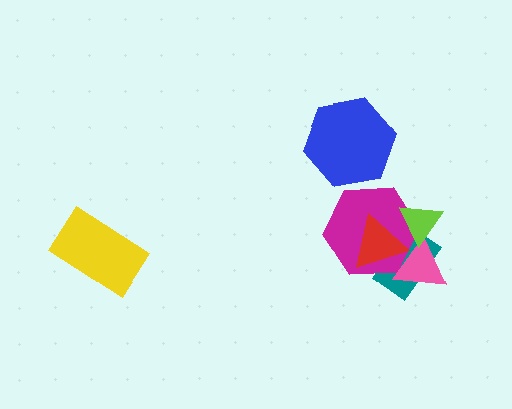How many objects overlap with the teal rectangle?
4 objects overlap with the teal rectangle.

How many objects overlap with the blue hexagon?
0 objects overlap with the blue hexagon.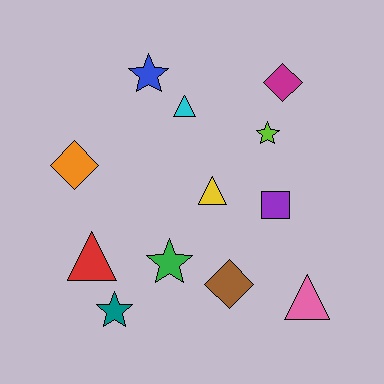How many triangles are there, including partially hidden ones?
There are 4 triangles.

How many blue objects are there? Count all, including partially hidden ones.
There is 1 blue object.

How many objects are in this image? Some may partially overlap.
There are 12 objects.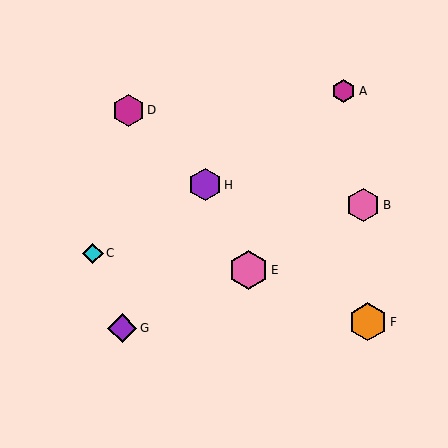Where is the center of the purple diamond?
The center of the purple diamond is at (122, 328).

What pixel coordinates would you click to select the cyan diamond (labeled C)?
Click at (93, 253) to select the cyan diamond C.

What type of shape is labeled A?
Shape A is a magenta hexagon.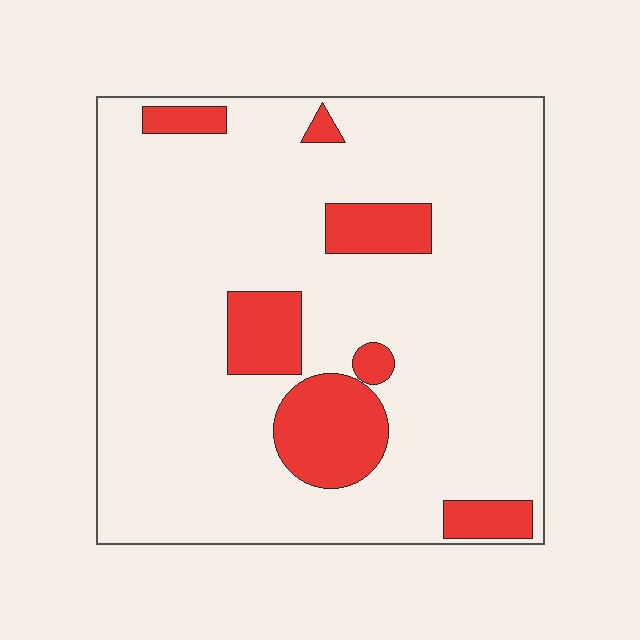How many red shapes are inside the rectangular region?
7.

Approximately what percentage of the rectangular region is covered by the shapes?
Approximately 15%.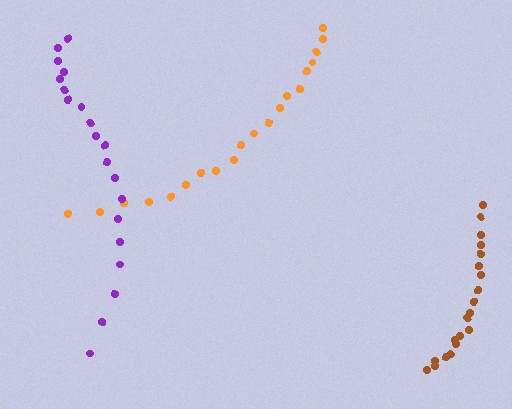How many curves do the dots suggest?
There are 3 distinct paths.